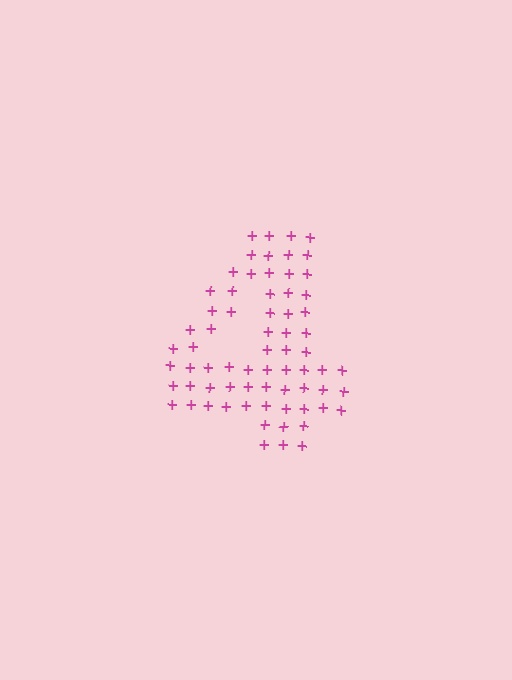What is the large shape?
The large shape is the digit 4.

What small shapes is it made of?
It is made of small plus signs.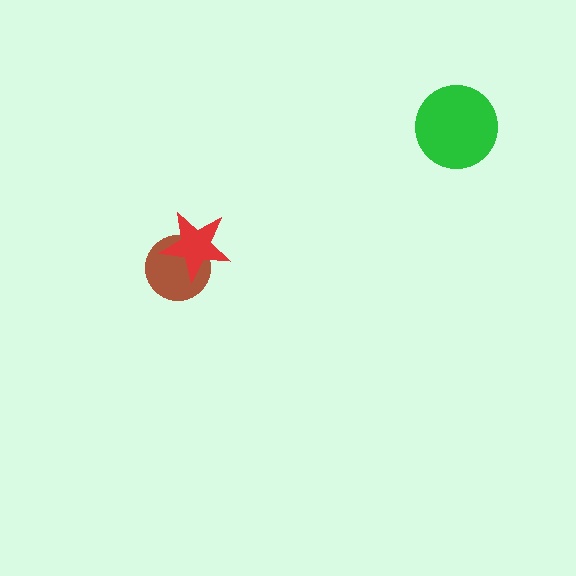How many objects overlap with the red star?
1 object overlaps with the red star.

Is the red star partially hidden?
No, no other shape covers it.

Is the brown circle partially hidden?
Yes, it is partially covered by another shape.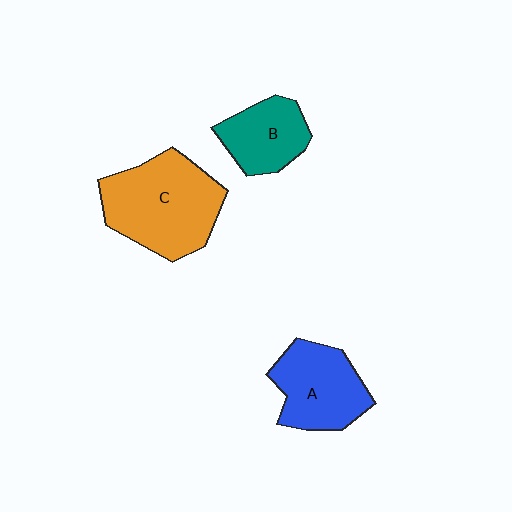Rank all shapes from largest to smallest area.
From largest to smallest: C (orange), A (blue), B (teal).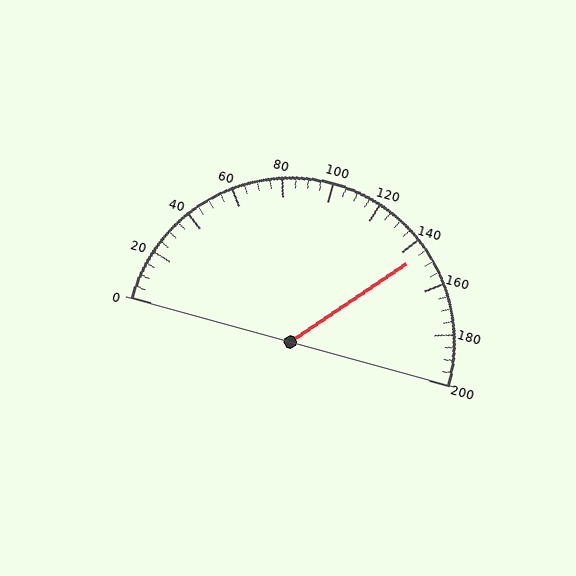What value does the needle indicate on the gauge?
The needle indicates approximately 145.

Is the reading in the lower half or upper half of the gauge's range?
The reading is in the upper half of the range (0 to 200).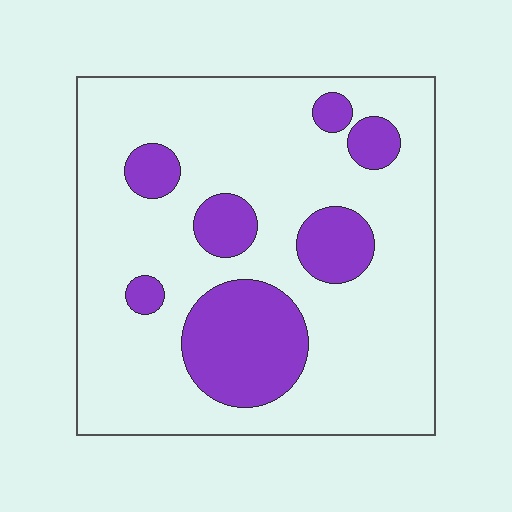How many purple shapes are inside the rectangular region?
7.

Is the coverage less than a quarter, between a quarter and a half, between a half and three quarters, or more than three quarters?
Less than a quarter.